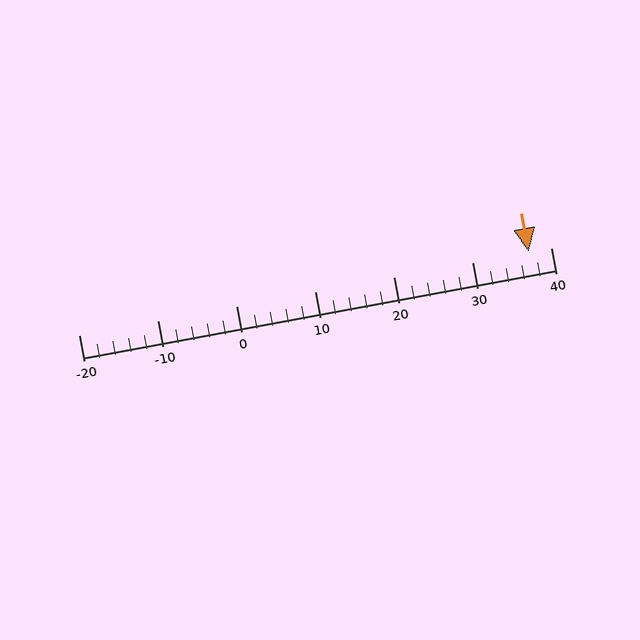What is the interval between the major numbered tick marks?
The major tick marks are spaced 10 units apart.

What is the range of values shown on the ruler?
The ruler shows values from -20 to 40.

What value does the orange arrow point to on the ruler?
The orange arrow points to approximately 37.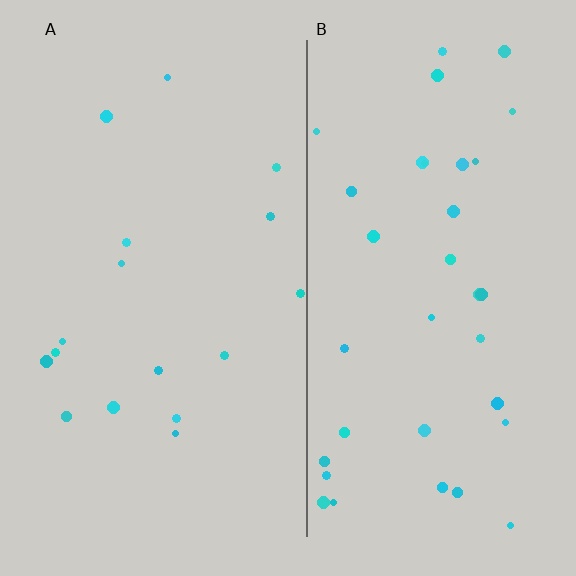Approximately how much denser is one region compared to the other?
Approximately 2.1× — region B over region A.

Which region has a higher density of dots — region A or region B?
B (the right).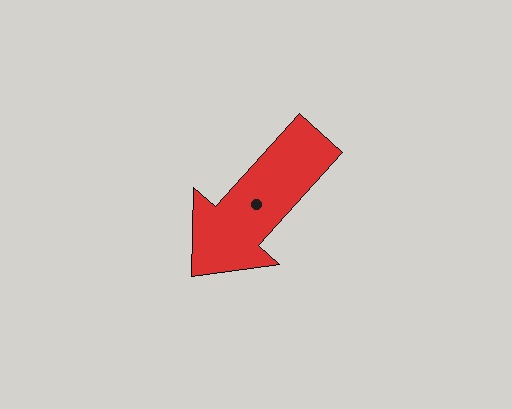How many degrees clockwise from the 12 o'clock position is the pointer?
Approximately 222 degrees.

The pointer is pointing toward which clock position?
Roughly 7 o'clock.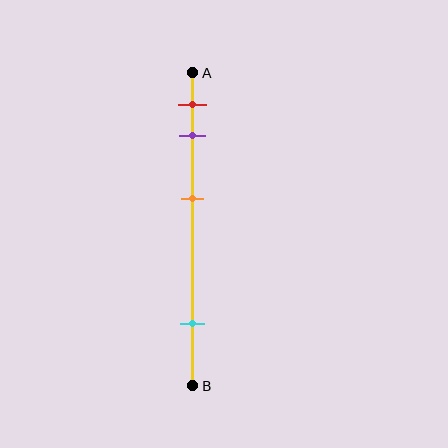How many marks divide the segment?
There are 4 marks dividing the segment.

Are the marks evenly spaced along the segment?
No, the marks are not evenly spaced.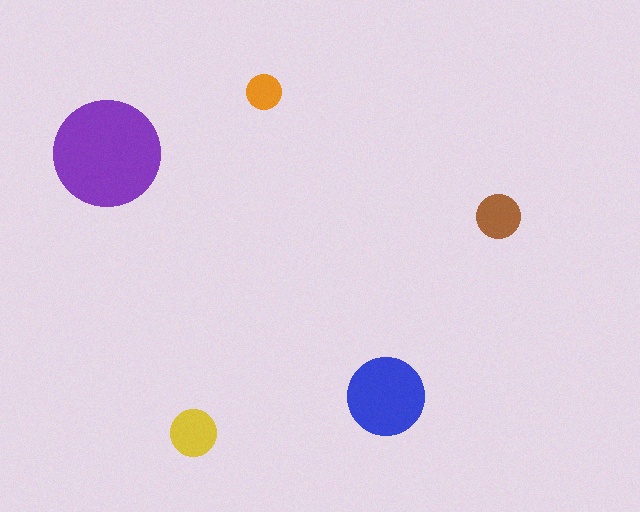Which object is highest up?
The orange circle is topmost.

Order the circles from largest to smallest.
the purple one, the blue one, the yellow one, the brown one, the orange one.